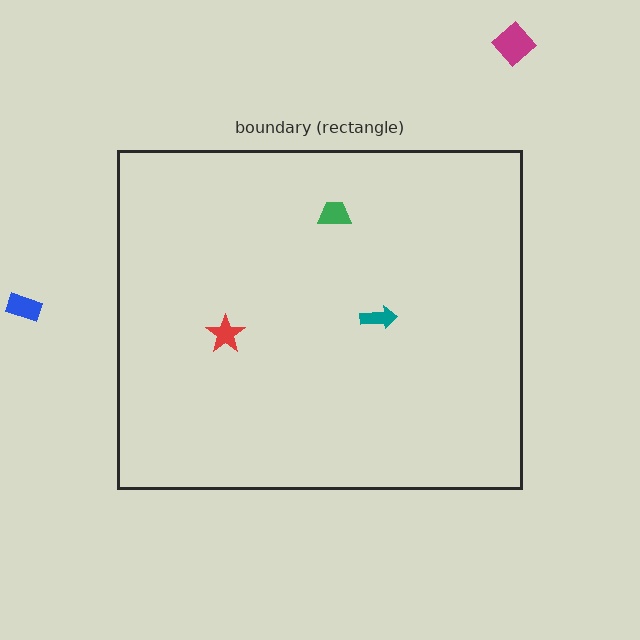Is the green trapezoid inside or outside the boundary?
Inside.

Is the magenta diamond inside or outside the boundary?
Outside.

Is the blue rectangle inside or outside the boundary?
Outside.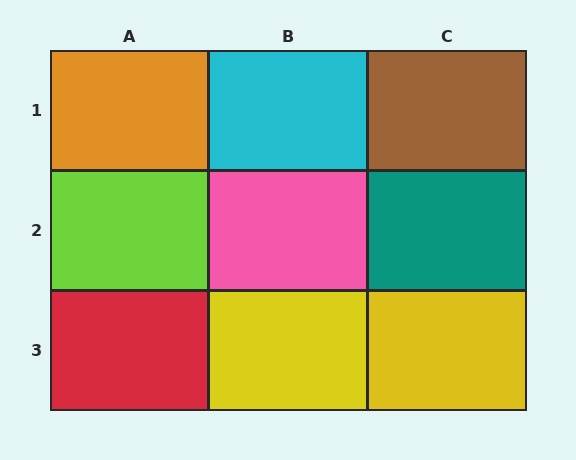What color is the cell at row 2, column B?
Pink.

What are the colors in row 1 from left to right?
Orange, cyan, brown.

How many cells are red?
1 cell is red.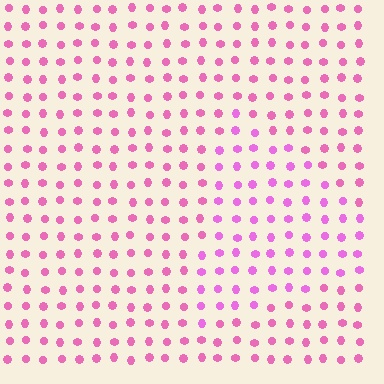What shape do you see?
I see a triangle.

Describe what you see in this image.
The image is filled with small pink elements in a uniform arrangement. A triangle-shaped region is visible where the elements are tinted to a slightly different hue, forming a subtle color boundary.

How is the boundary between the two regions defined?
The boundary is defined purely by a slight shift in hue (about 21 degrees). Spacing, size, and orientation are identical on both sides.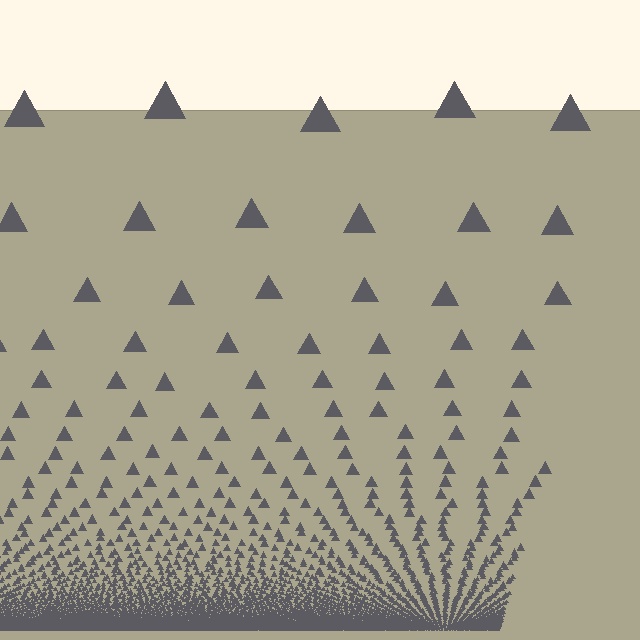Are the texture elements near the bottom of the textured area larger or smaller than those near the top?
Smaller. The gradient is inverted — elements near the bottom are smaller and denser.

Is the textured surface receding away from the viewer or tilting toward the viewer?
The surface appears to tilt toward the viewer. Texture elements get larger and sparser toward the top.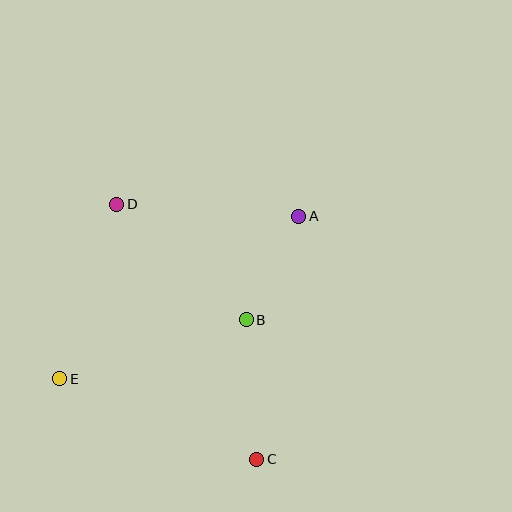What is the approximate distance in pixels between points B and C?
The distance between B and C is approximately 140 pixels.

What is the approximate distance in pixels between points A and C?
The distance between A and C is approximately 247 pixels.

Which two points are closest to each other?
Points A and B are closest to each other.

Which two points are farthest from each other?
Points C and D are farthest from each other.